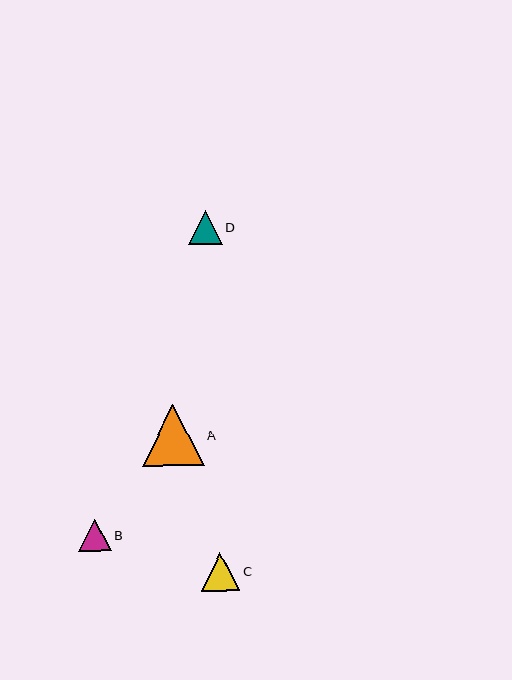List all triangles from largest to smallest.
From largest to smallest: A, C, D, B.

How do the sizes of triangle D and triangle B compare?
Triangle D and triangle B are approximately the same size.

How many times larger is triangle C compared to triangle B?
Triangle C is approximately 1.2 times the size of triangle B.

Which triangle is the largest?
Triangle A is the largest with a size of approximately 62 pixels.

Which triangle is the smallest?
Triangle B is the smallest with a size of approximately 33 pixels.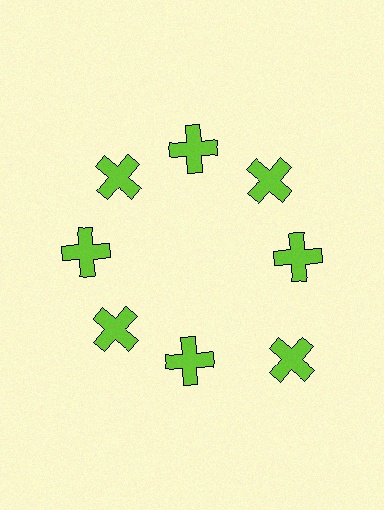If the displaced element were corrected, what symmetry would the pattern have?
It would have 8-fold rotational symmetry — the pattern would map onto itself every 45 degrees.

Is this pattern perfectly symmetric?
No. The 8 lime crosses are arranged in a ring, but one element near the 4 o'clock position is pushed outward from the center, breaking the 8-fold rotational symmetry.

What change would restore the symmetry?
The symmetry would be restored by moving it inward, back onto the ring so that all 8 crosses sit at equal angles and equal distance from the center.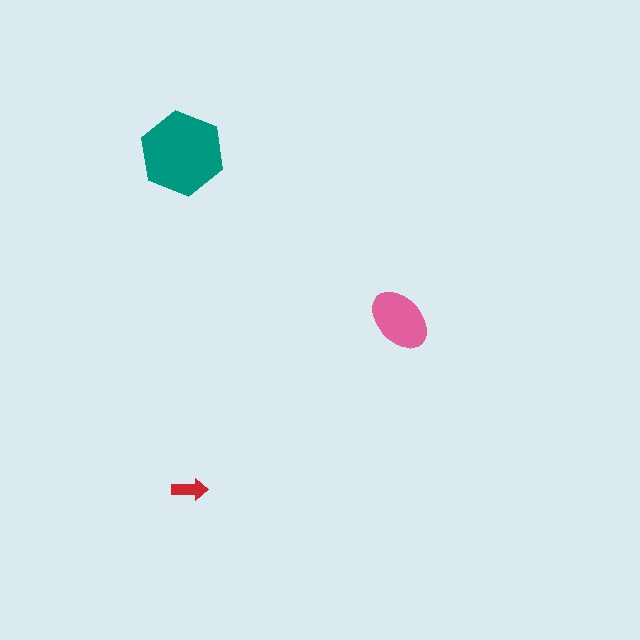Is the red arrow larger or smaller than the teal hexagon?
Smaller.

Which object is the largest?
The teal hexagon.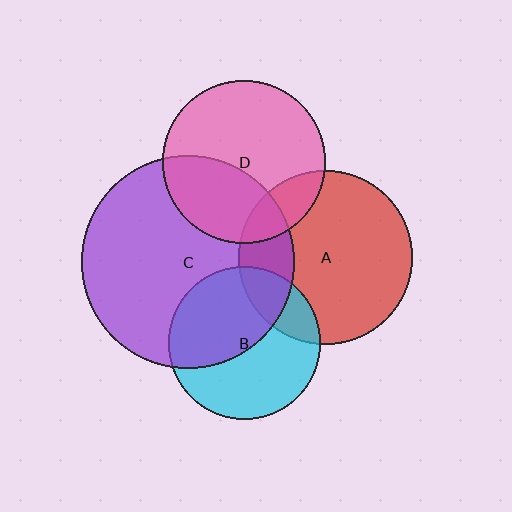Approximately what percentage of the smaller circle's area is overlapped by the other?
Approximately 15%.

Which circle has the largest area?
Circle C (purple).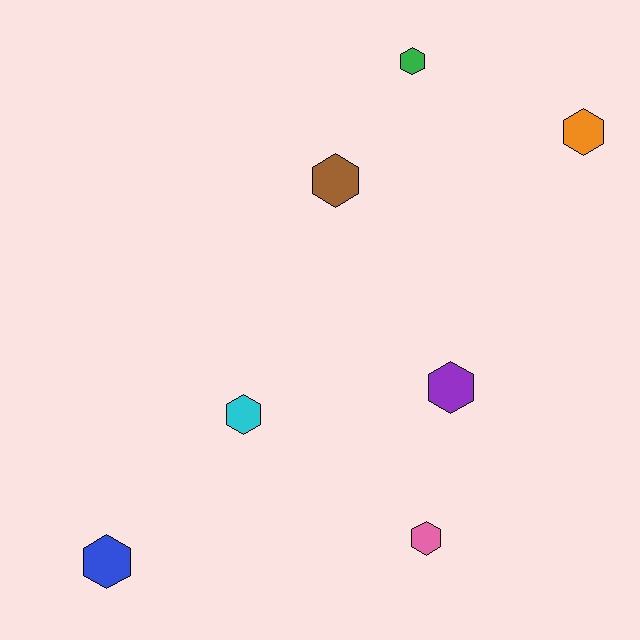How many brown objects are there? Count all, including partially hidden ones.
There is 1 brown object.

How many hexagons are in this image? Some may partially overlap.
There are 7 hexagons.